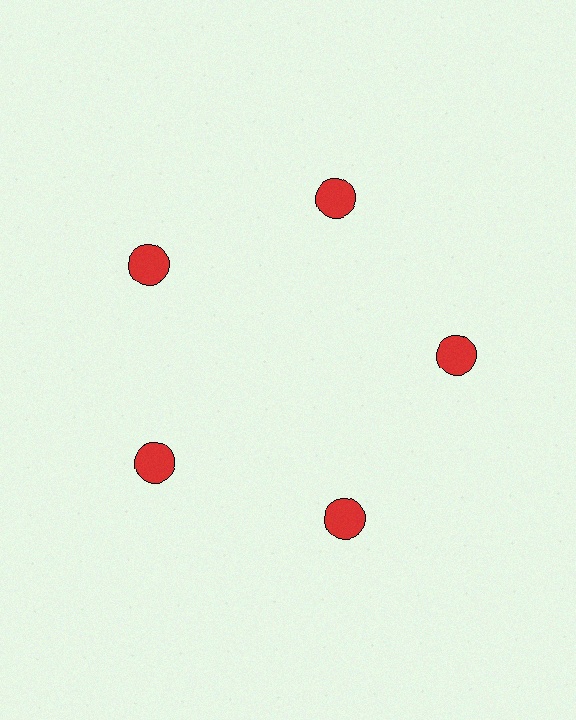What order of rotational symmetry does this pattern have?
This pattern has 5-fold rotational symmetry.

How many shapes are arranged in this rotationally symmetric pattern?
There are 5 shapes, arranged in 5 groups of 1.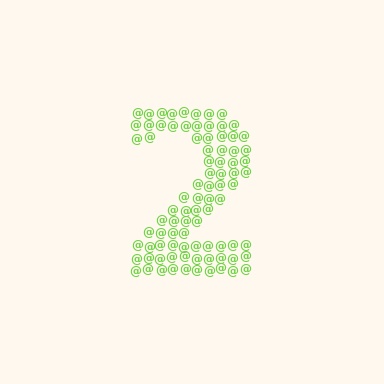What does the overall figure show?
The overall figure shows the digit 2.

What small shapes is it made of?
It is made of small at signs.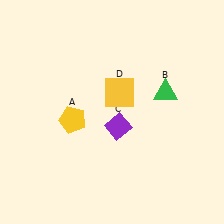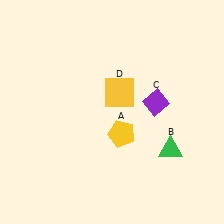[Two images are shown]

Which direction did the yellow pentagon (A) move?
The yellow pentagon (A) moved right.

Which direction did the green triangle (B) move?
The green triangle (B) moved down.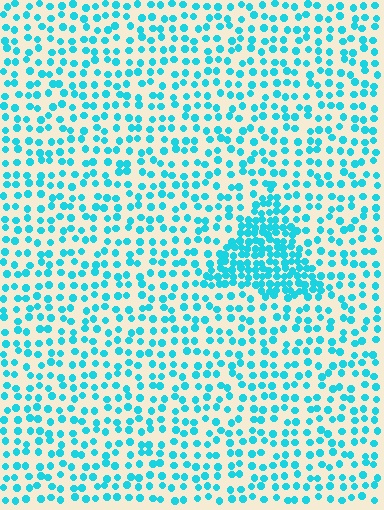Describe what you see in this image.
The image contains small cyan elements arranged at two different densities. A triangle-shaped region is visible where the elements are more densely packed than the surrounding area.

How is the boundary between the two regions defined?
The boundary is defined by a change in element density (approximately 2.4x ratio). All elements are the same color, size, and shape.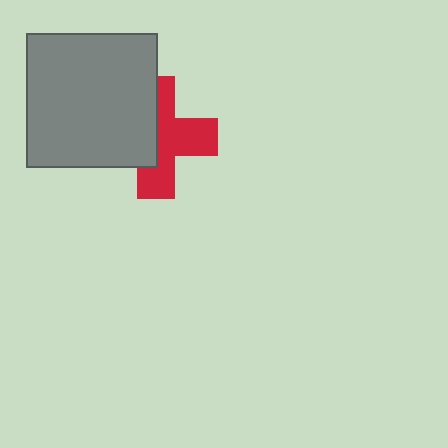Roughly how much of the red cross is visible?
About half of it is visible (roughly 56%).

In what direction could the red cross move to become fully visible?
The red cross could move right. That would shift it out from behind the gray rectangle entirely.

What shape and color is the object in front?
The object in front is a gray rectangle.